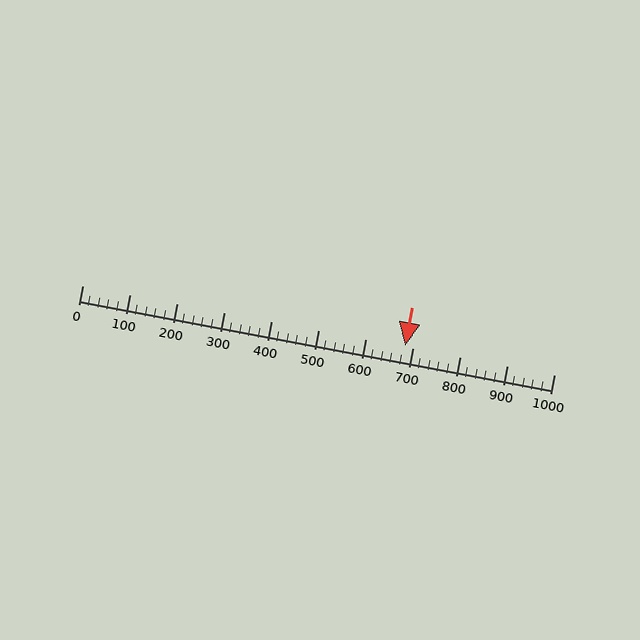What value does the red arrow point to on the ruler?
The red arrow points to approximately 684.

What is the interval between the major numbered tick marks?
The major tick marks are spaced 100 units apart.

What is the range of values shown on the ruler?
The ruler shows values from 0 to 1000.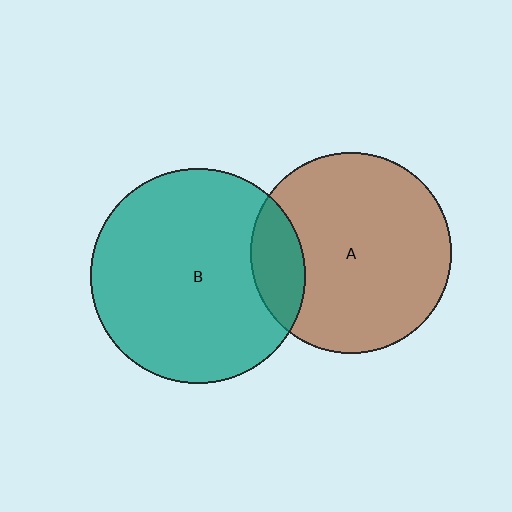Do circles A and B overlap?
Yes.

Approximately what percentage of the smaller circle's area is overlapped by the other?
Approximately 15%.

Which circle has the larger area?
Circle B (teal).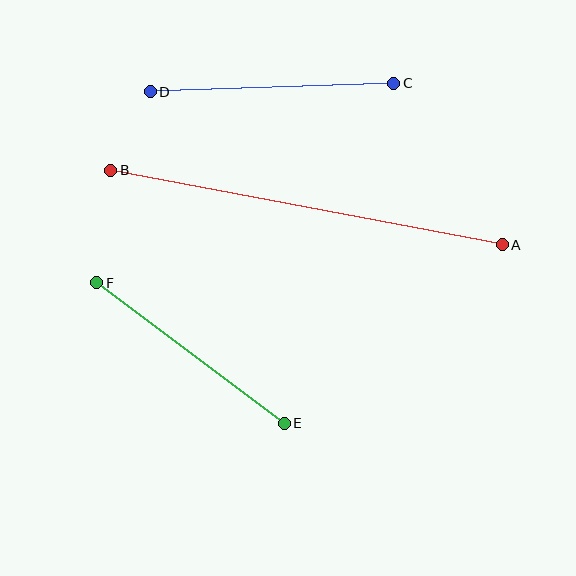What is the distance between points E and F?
The distance is approximately 234 pixels.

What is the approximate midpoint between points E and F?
The midpoint is at approximately (190, 353) pixels.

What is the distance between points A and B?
The distance is approximately 399 pixels.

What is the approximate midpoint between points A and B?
The midpoint is at approximately (306, 208) pixels.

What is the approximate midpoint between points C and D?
The midpoint is at approximately (272, 87) pixels.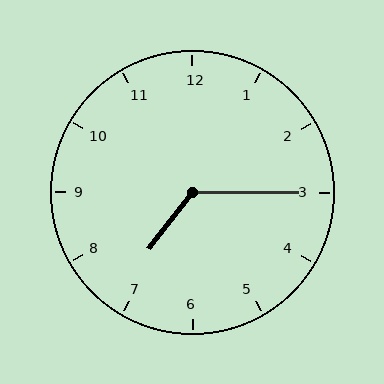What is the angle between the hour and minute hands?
Approximately 128 degrees.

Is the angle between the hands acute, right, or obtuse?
It is obtuse.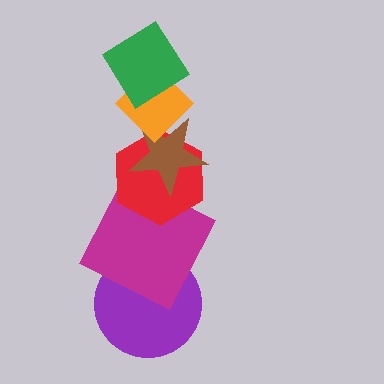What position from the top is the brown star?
The brown star is 3rd from the top.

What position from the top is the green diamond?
The green diamond is 1st from the top.